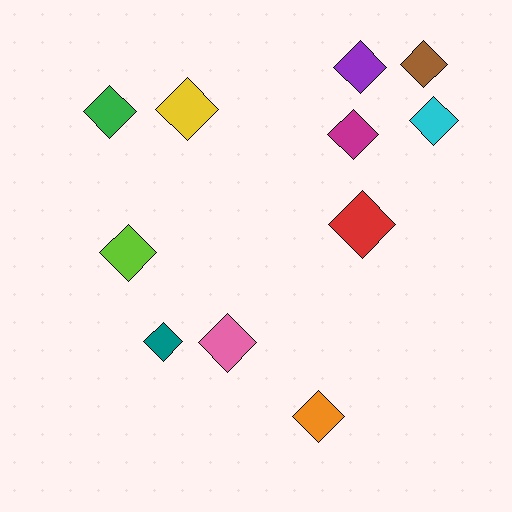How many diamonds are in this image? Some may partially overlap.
There are 11 diamonds.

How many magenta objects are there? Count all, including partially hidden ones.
There is 1 magenta object.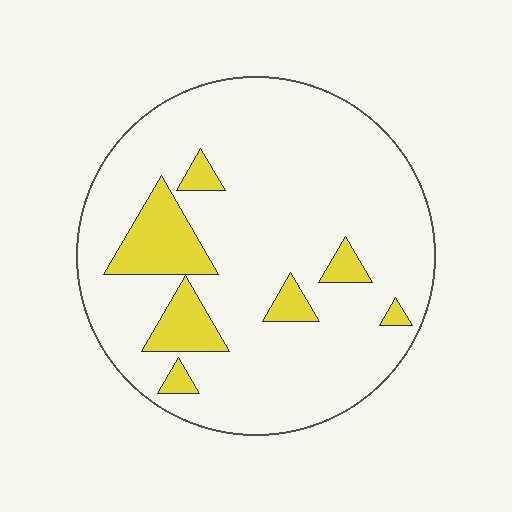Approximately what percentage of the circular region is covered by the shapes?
Approximately 15%.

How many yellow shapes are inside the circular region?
7.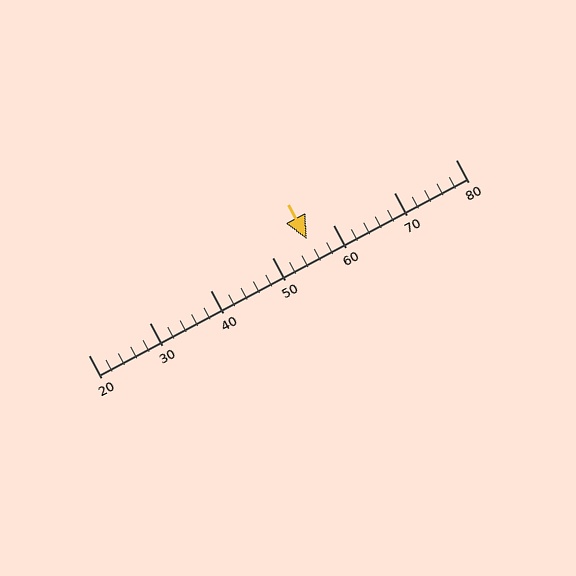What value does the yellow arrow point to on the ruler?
The yellow arrow points to approximately 56.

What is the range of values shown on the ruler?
The ruler shows values from 20 to 80.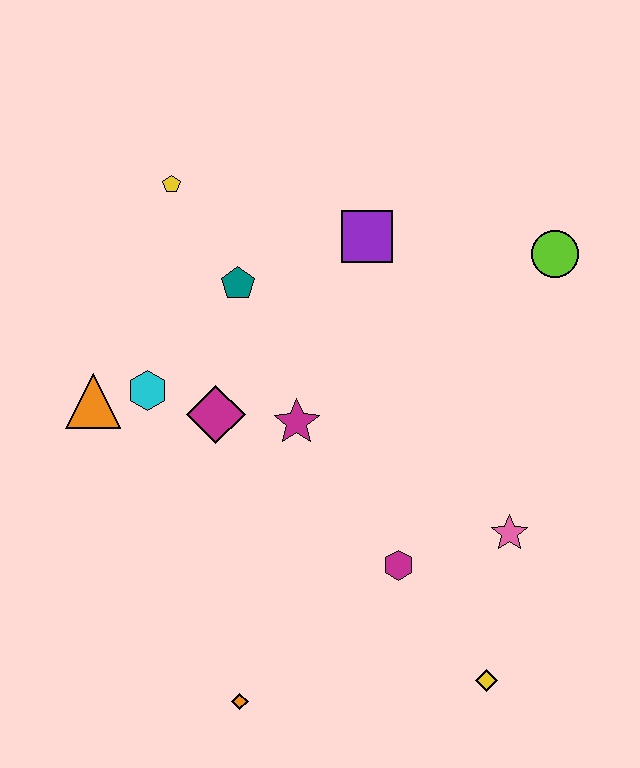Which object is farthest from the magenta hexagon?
The yellow pentagon is farthest from the magenta hexagon.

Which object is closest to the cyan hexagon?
The orange triangle is closest to the cyan hexagon.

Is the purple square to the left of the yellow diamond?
Yes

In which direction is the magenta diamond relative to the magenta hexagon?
The magenta diamond is to the left of the magenta hexagon.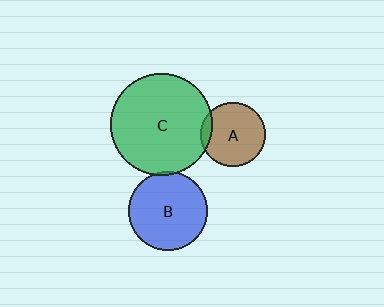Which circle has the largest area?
Circle C (green).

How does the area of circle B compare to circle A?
Approximately 1.5 times.